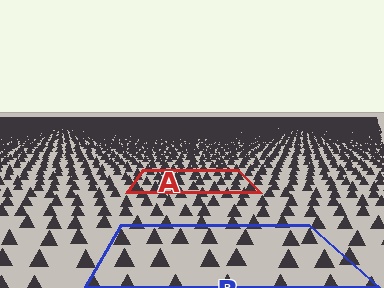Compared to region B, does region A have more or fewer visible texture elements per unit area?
Region A has more texture elements per unit area — they are packed more densely because it is farther away.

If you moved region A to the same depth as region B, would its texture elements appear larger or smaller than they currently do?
They would appear larger. At a closer depth, the same texture elements are projected at a bigger on-screen size.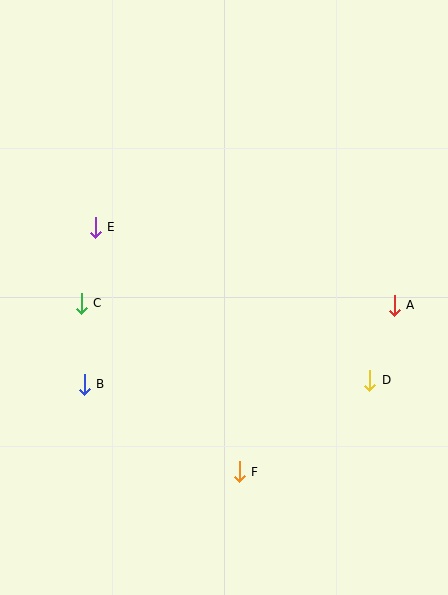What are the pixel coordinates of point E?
Point E is at (95, 227).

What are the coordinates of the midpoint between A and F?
The midpoint between A and F is at (317, 389).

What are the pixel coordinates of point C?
Point C is at (81, 303).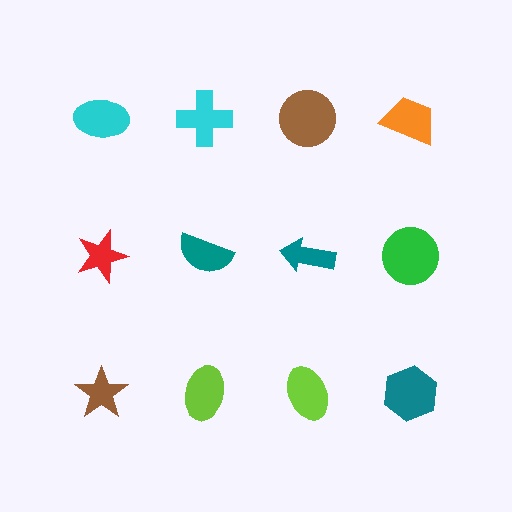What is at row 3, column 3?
A lime ellipse.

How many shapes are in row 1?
4 shapes.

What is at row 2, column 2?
A teal semicircle.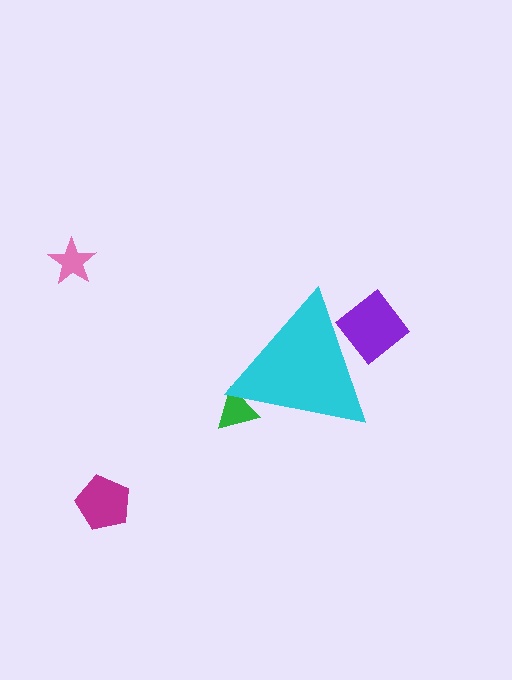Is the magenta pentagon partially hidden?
No, the magenta pentagon is fully visible.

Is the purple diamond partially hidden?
Yes, the purple diamond is partially hidden behind the cyan triangle.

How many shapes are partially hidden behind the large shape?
2 shapes are partially hidden.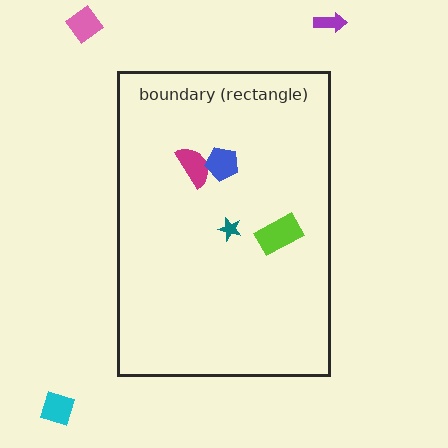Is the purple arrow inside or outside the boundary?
Outside.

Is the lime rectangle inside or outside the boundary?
Inside.